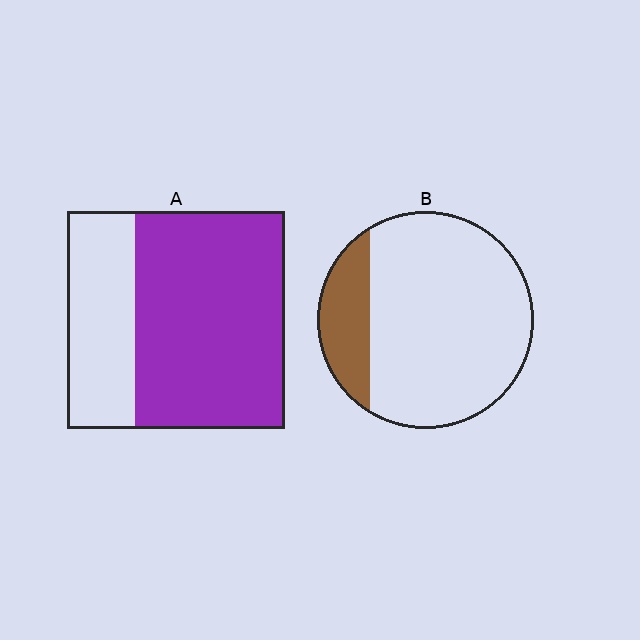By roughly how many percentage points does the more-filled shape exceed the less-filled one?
By roughly 50 percentage points (A over B).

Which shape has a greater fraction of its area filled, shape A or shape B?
Shape A.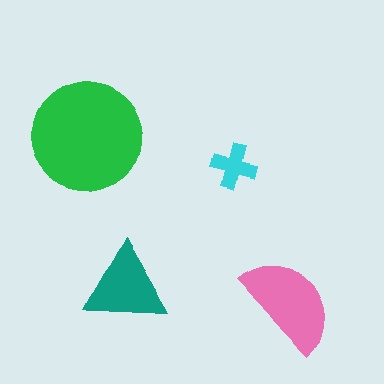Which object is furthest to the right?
The pink semicircle is rightmost.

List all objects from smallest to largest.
The cyan cross, the teal triangle, the pink semicircle, the green circle.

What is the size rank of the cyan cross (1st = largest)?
4th.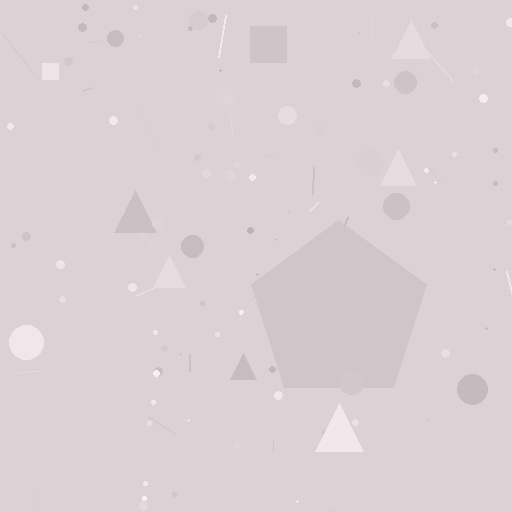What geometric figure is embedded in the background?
A pentagon is embedded in the background.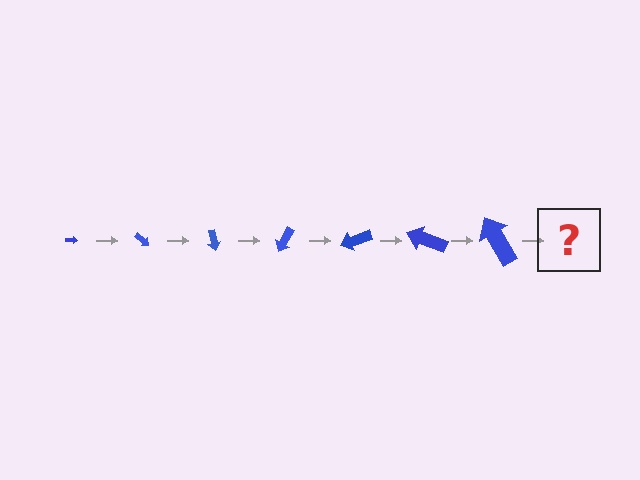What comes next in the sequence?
The next element should be an arrow, larger than the previous one and rotated 280 degrees from the start.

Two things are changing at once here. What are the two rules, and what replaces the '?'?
The two rules are that the arrow grows larger each step and it rotates 40 degrees each step. The '?' should be an arrow, larger than the previous one and rotated 280 degrees from the start.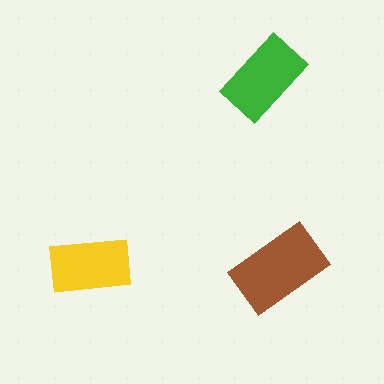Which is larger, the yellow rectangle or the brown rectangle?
The brown one.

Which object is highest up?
The green rectangle is topmost.